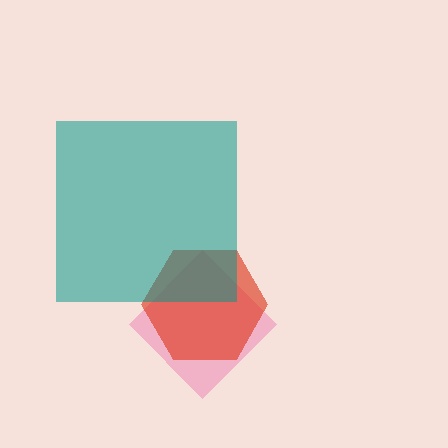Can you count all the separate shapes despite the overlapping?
Yes, there are 3 separate shapes.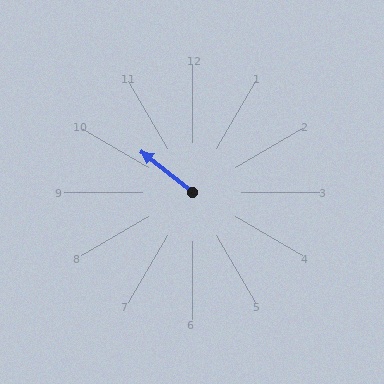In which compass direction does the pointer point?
Northwest.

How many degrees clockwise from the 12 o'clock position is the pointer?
Approximately 309 degrees.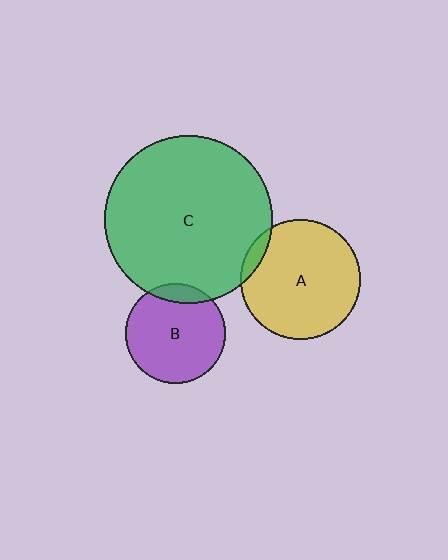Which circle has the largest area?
Circle C (green).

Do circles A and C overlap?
Yes.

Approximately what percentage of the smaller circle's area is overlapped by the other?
Approximately 5%.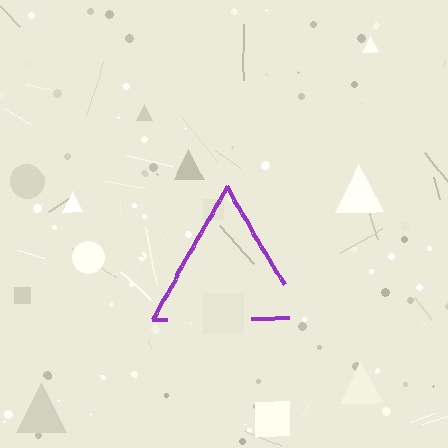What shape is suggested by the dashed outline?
The dashed outline suggests a triangle.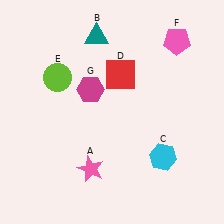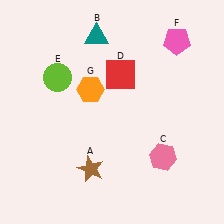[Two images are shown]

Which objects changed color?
A changed from pink to brown. C changed from cyan to pink. G changed from magenta to orange.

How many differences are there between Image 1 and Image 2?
There are 3 differences between the two images.